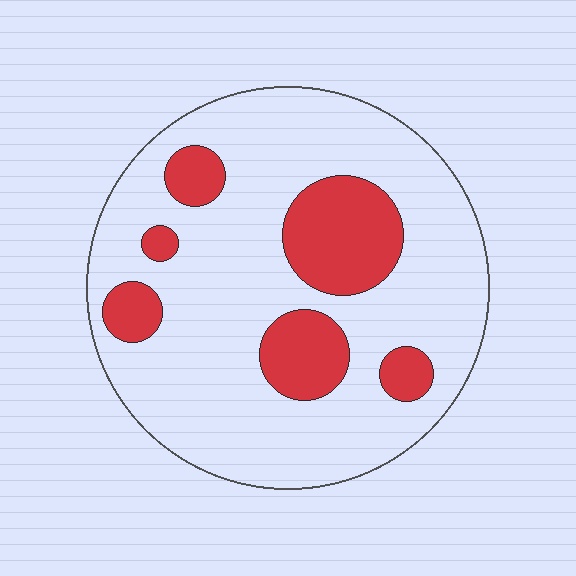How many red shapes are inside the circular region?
6.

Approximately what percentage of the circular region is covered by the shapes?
Approximately 20%.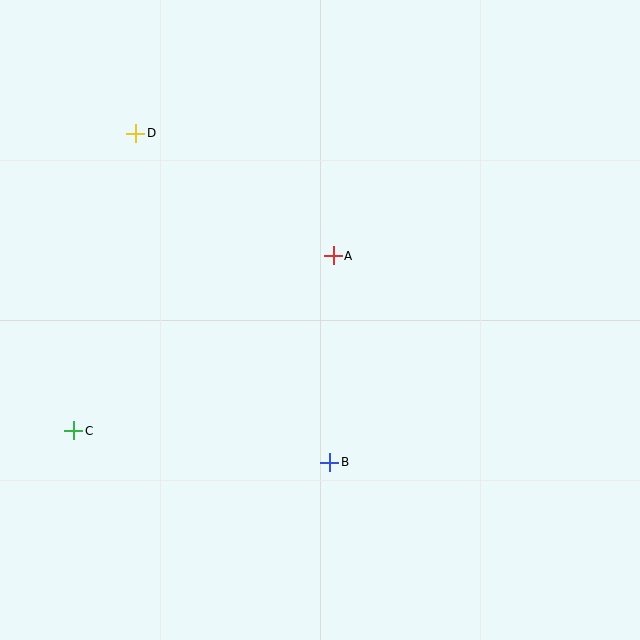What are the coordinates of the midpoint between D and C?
The midpoint between D and C is at (105, 282).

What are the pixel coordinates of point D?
Point D is at (136, 133).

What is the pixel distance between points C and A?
The distance between C and A is 313 pixels.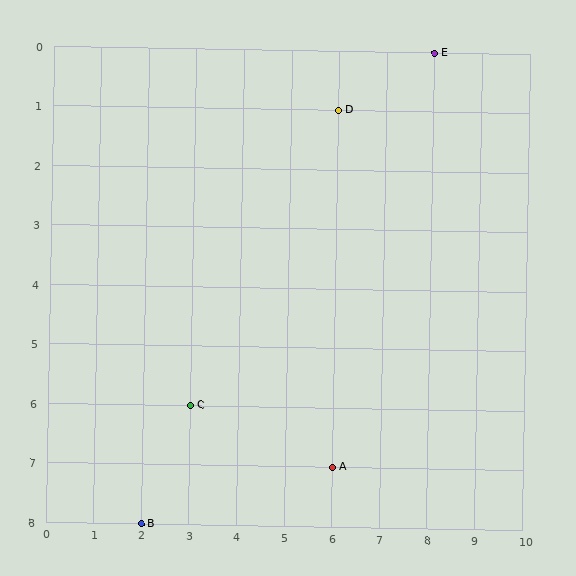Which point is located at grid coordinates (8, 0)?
Point E is at (8, 0).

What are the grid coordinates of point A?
Point A is at grid coordinates (6, 7).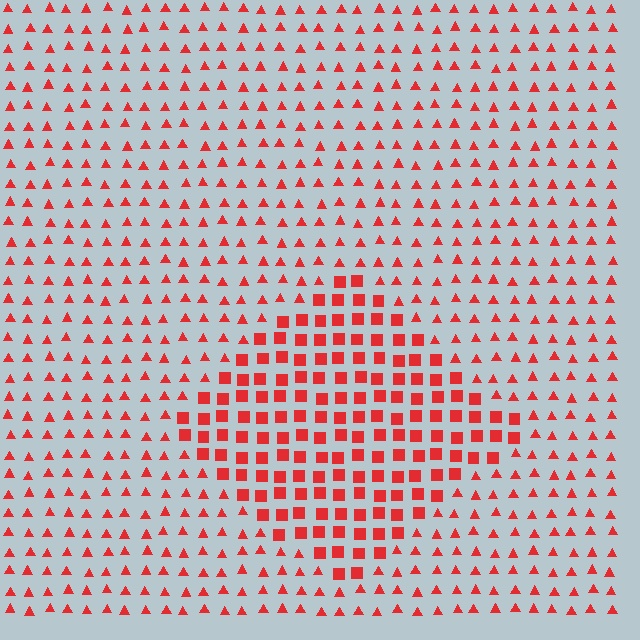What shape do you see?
I see a diamond.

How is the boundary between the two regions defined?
The boundary is defined by a change in element shape: squares inside vs. triangles outside. All elements share the same color and spacing.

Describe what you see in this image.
The image is filled with small red elements arranged in a uniform grid. A diamond-shaped region contains squares, while the surrounding area contains triangles. The boundary is defined purely by the change in element shape.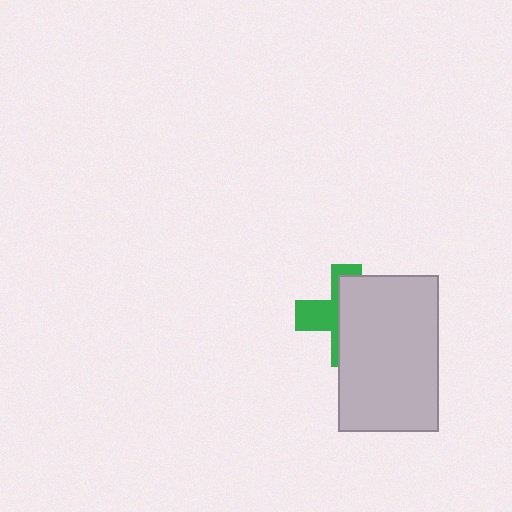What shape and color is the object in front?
The object in front is a light gray rectangle.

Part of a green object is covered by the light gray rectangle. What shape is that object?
It is a cross.